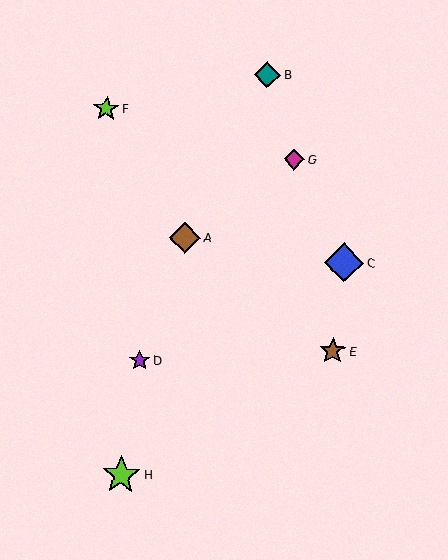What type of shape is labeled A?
Shape A is a brown diamond.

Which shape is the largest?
The blue diamond (labeled C) is the largest.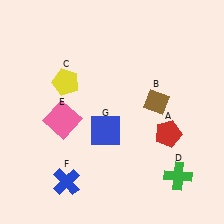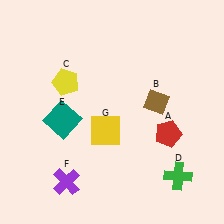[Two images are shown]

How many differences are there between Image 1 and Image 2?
There are 3 differences between the two images.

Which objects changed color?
E changed from pink to teal. F changed from blue to purple. G changed from blue to yellow.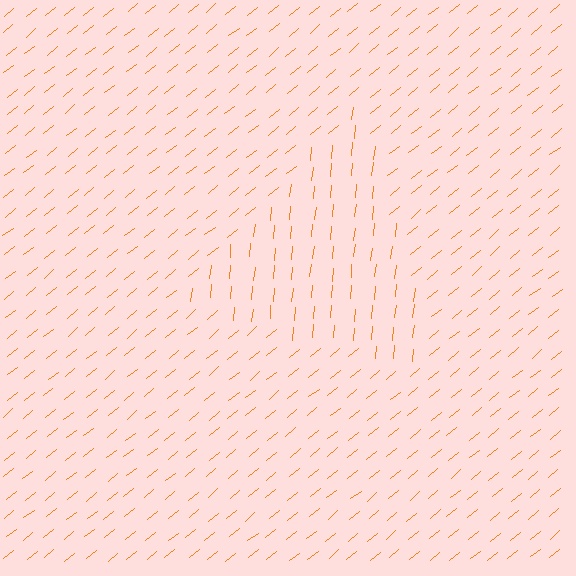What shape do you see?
I see a triangle.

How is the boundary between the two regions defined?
The boundary is defined purely by a change in line orientation (approximately 45 degrees difference). All lines are the same color and thickness.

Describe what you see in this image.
The image is filled with small orange line segments. A triangle region in the image has lines oriented differently from the surrounding lines, creating a visible texture boundary.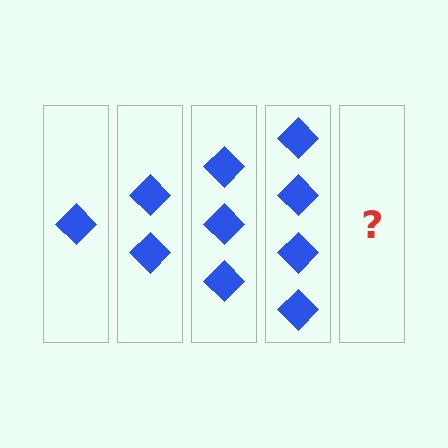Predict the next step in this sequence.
The next step is 5 diamonds.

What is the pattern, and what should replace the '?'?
The pattern is that each step adds one more diamond. The '?' should be 5 diamonds.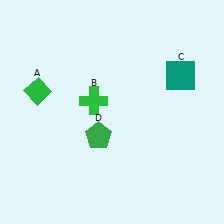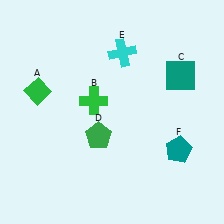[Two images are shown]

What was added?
A cyan cross (E), a teal pentagon (F) were added in Image 2.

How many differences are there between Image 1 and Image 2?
There are 2 differences between the two images.